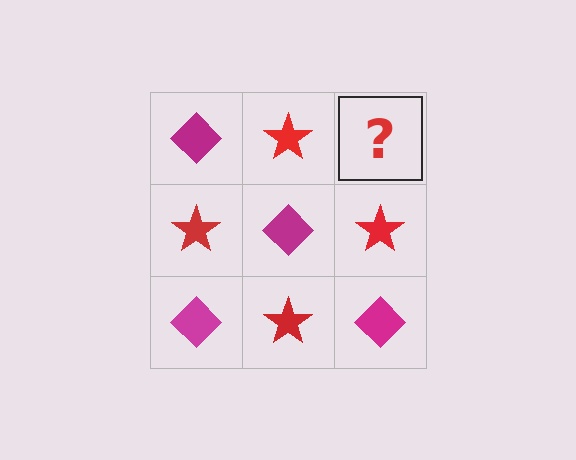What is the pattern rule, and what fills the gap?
The rule is that it alternates magenta diamond and red star in a checkerboard pattern. The gap should be filled with a magenta diamond.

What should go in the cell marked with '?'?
The missing cell should contain a magenta diamond.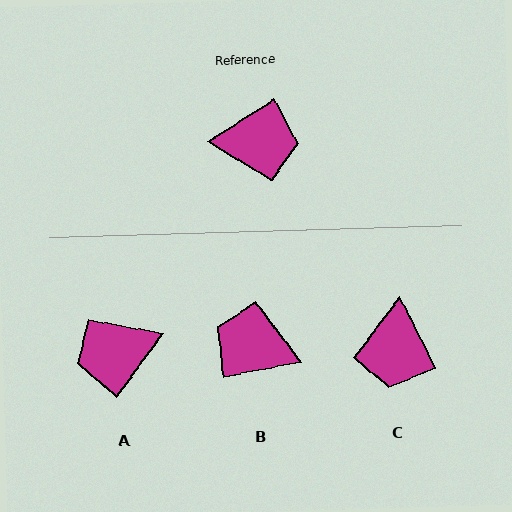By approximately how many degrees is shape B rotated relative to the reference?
Approximately 158 degrees counter-clockwise.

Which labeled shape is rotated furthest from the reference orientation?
A, about 159 degrees away.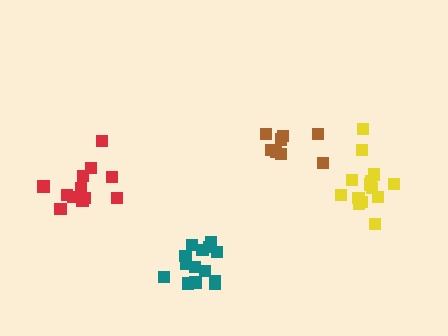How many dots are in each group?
Group 1: 14 dots, Group 2: 12 dots, Group 3: 8 dots, Group 4: 14 dots (48 total).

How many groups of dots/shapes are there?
There are 4 groups.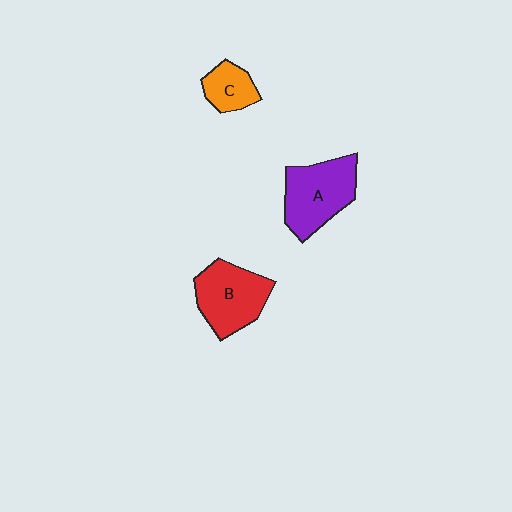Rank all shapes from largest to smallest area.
From largest to smallest: A (purple), B (red), C (orange).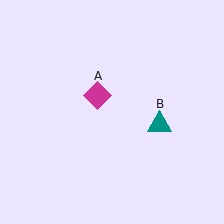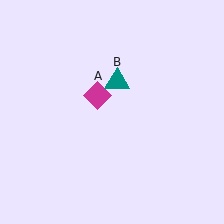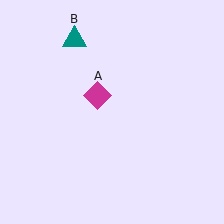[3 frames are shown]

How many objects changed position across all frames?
1 object changed position: teal triangle (object B).